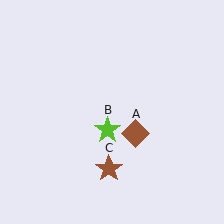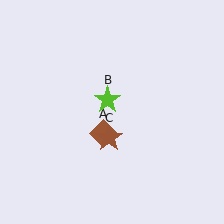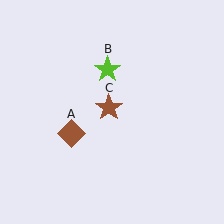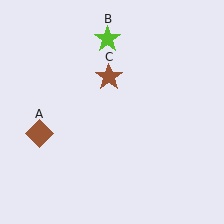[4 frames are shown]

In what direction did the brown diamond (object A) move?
The brown diamond (object A) moved left.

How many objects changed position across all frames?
3 objects changed position: brown diamond (object A), lime star (object B), brown star (object C).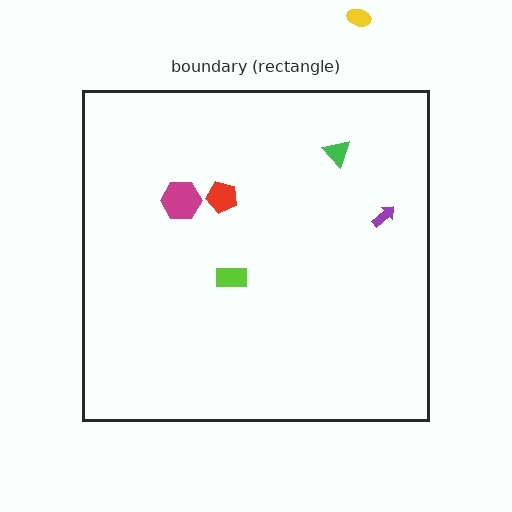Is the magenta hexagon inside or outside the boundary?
Inside.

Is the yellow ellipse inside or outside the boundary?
Outside.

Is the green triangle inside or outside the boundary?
Inside.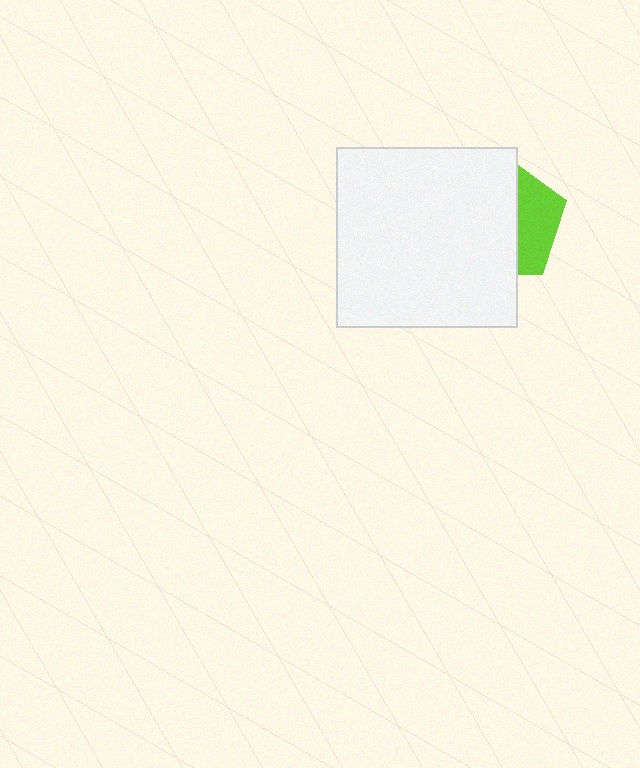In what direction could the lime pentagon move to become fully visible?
The lime pentagon could move right. That would shift it out from behind the white square entirely.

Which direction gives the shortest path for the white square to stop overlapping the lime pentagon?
Moving left gives the shortest separation.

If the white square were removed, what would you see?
You would see the complete lime pentagon.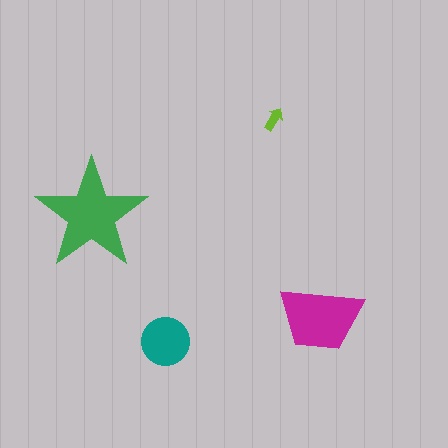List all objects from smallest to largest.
The lime arrow, the teal circle, the magenta trapezoid, the green star.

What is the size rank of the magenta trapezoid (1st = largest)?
2nd.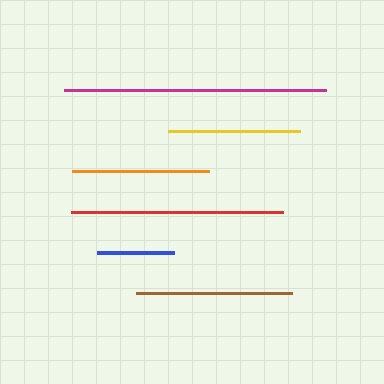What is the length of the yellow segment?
The yellow segment is approximately 132 pixels long.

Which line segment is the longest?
The magenta line is the longest at approximately 262 pixels.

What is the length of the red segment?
The red segment is approximately 212 pixels long.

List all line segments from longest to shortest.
From longest to shortest: magenta, red, brown, orange, yellow, blue.